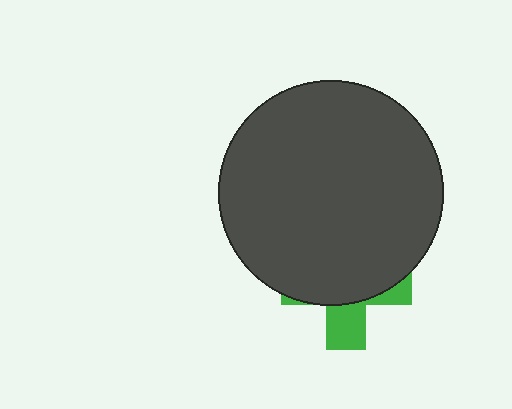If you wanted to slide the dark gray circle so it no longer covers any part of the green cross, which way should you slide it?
Slide it up — that is the most direct way to separate the two shapes.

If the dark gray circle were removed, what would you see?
You would see the complete green cross.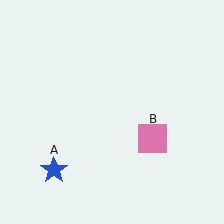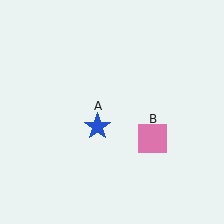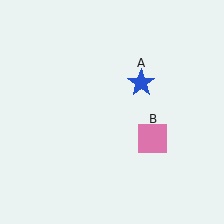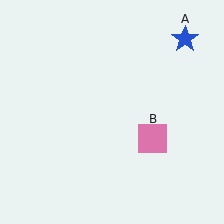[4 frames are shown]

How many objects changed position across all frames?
1 object changed position: blue star (object A).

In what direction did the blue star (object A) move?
The blue star (object A) moved up and to the right.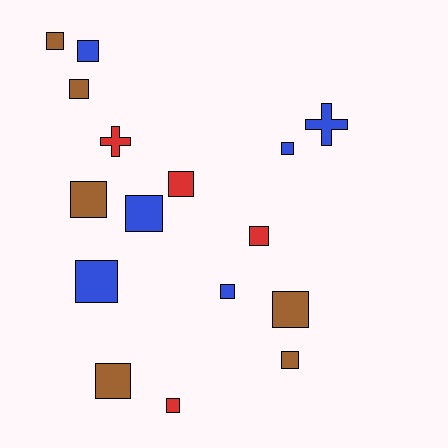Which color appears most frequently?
Blue, with 6 objects.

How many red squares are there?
There are 3 red squares.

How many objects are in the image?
There are 16 objects.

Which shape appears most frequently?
Square, with 14 objects.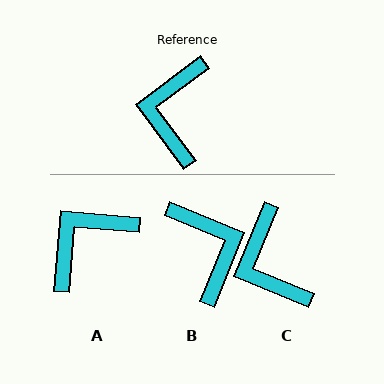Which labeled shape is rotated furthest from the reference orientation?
B, about 149 degrees away.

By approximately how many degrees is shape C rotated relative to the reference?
Approximately 31 degrees counter-clockwise.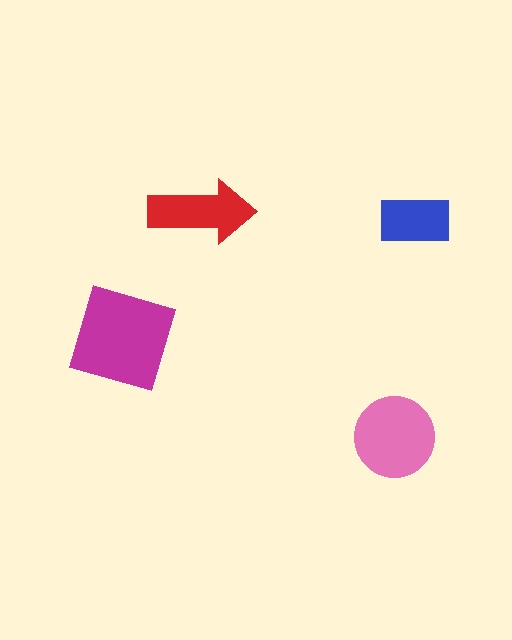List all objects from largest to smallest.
The magenta square, the pink circle, the red arrow, the blue rectangle.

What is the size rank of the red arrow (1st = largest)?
3rd.